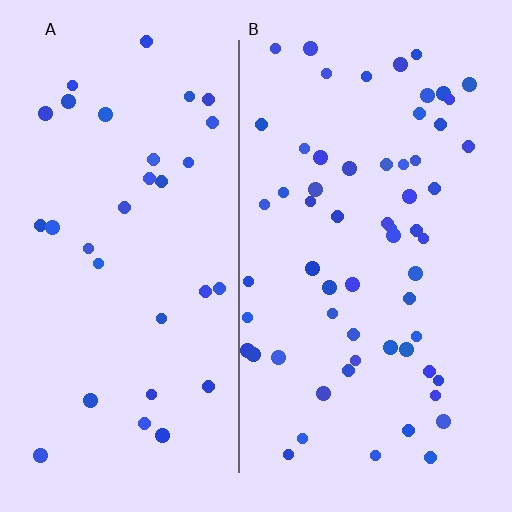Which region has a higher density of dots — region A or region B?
B (the right).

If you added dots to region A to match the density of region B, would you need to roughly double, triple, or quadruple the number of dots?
Approximately double.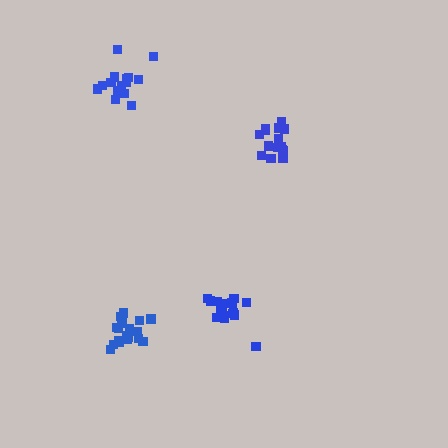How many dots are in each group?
Group 1: 18 dots, Group 2: 15 dots, Group 3: 15 dots, Group 4: 16 dots (64 total).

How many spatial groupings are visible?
There are 4 spatial groupings.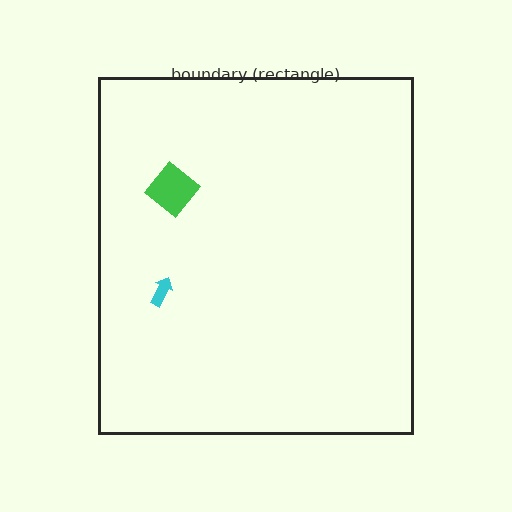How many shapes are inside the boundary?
2 inside, 0 outside.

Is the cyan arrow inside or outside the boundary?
Inside.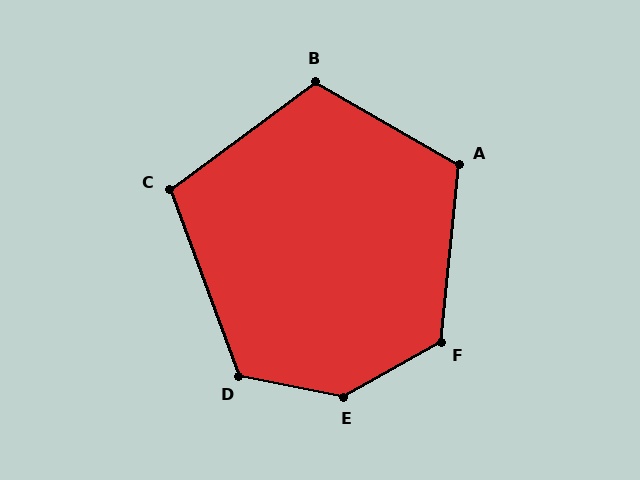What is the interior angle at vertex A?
Approximately 114 degrees (obtuse).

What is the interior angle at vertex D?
Approximately 122 degrees (obtuse).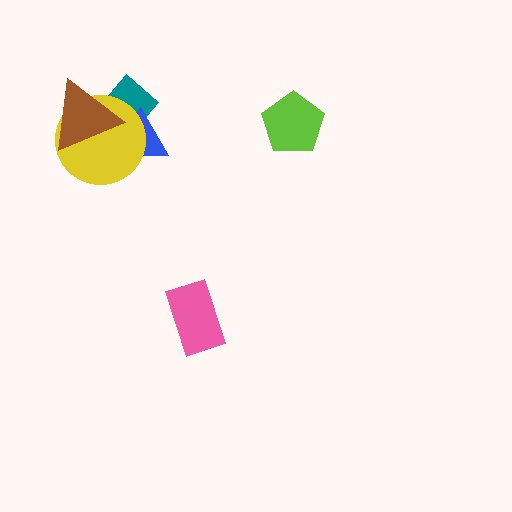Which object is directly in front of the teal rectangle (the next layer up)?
The blue triangle is directly in front of the teal rectangle.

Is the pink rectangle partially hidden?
No, no other shape covers it.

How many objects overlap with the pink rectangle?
0 objects overlap with the pink rectangle.